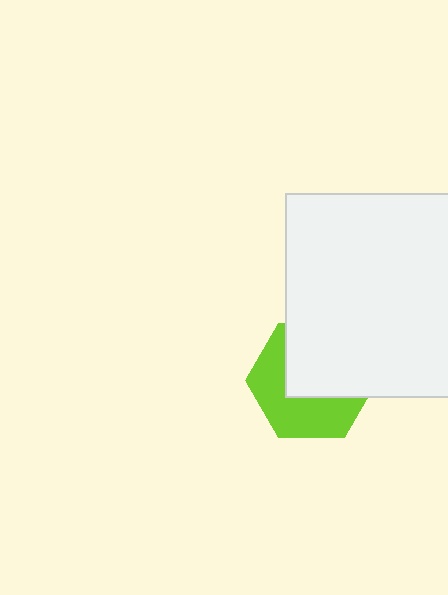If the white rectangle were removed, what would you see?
You would see the complete lime hexagon.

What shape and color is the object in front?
The object in front is a white rectangle.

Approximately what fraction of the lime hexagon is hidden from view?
Roughly 51% of the lime hexagon is hidden behind the white rectangle.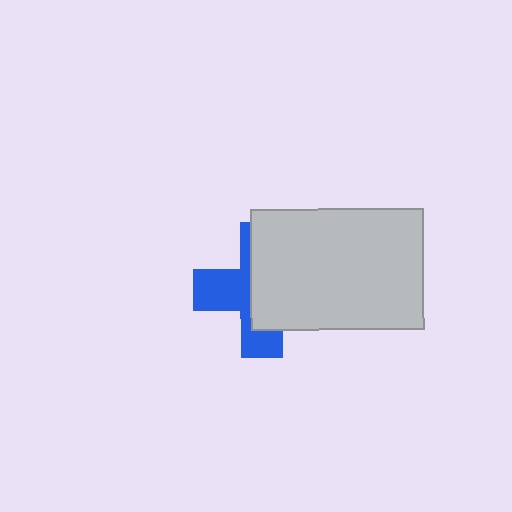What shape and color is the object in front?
The object in front is a light gray rectangle.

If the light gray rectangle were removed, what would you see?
You would see the complete blue cross.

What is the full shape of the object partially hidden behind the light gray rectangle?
The partially hidden object is a blue cross.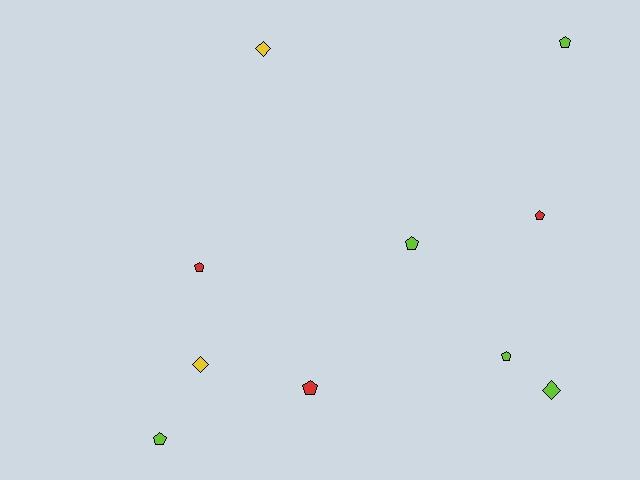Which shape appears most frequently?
Pentagon, with 7 objects.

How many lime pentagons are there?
There are 4 lime pentagons.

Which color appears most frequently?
Lime, with 5 objects.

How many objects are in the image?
There are 10 objects.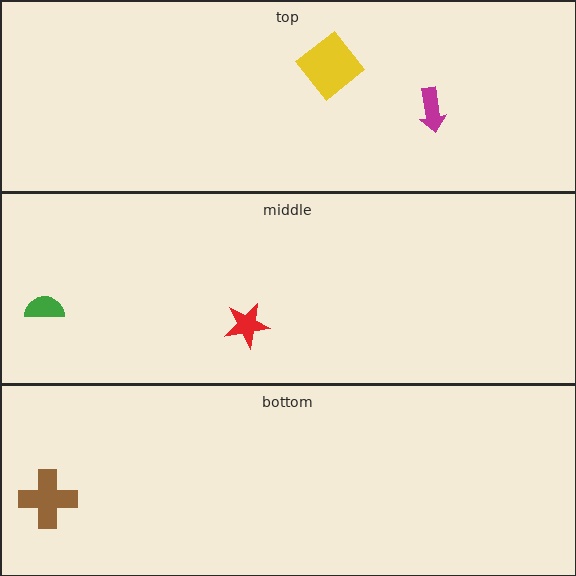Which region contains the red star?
The middle region.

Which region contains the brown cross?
The bottom region.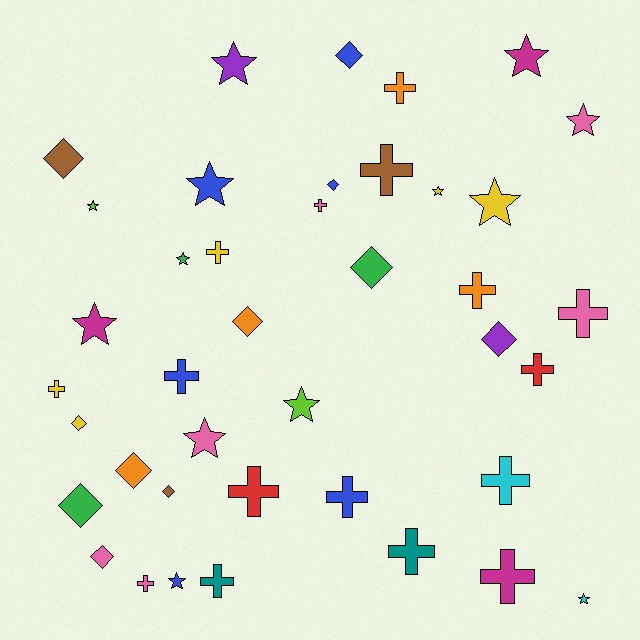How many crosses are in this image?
There are 16 crosses.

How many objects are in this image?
There are 40 objects.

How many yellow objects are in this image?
There are 5 yellow objects.